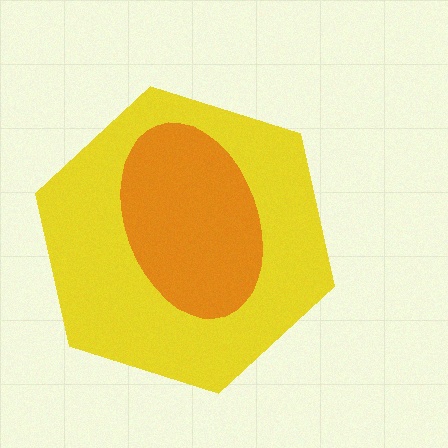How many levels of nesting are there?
2.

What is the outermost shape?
The yellow hexagon.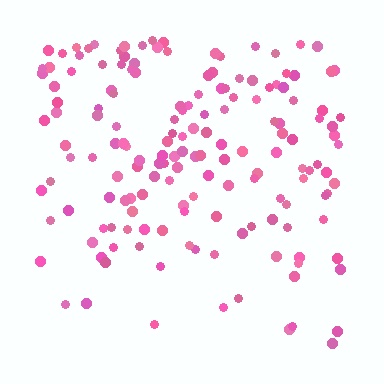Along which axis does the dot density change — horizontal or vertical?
Vertical.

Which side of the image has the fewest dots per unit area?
The bottom.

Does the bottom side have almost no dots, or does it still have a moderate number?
Still a moderate number, just noticeably fewer than the top.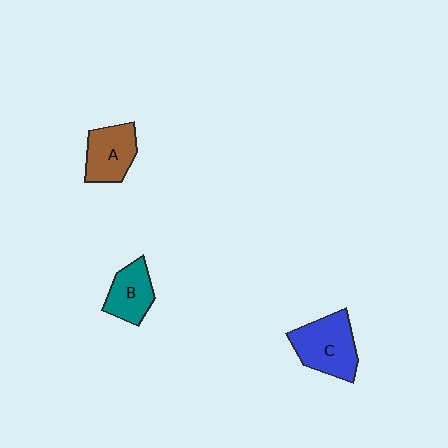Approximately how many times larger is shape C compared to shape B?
Approximately 1.4 times.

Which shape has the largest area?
Shape C (blue).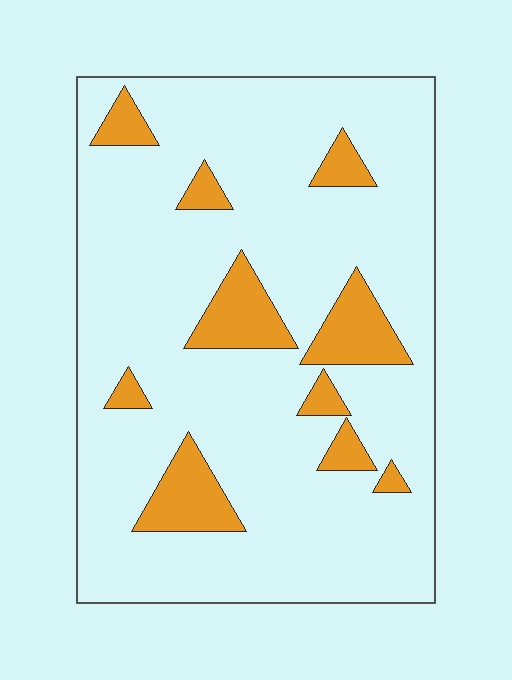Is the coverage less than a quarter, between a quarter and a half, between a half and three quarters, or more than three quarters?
Less than a quarter.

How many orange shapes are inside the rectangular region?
10.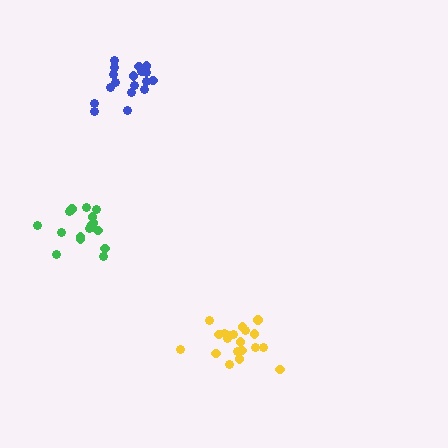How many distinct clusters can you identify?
There are 3 distinct clusters.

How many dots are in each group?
Group 1: 16 dots, Group 2: 20 dots, Group 3: 18 dots (54 total).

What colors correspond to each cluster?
The clusters are colored: green, yellow, blue.